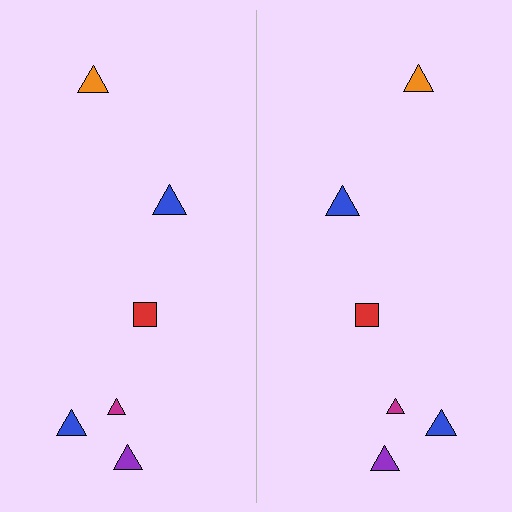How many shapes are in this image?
There are 12 shapes in this image.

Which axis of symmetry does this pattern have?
The pattern has a vertical axis of symmetry running through the center of the image.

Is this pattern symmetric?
Yes, this pattern has bilateral (reflection) symmetry.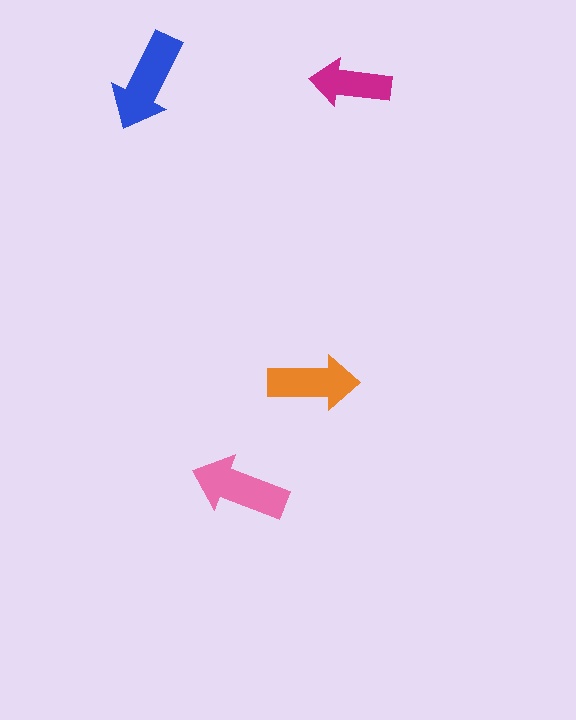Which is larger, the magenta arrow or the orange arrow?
The orange one.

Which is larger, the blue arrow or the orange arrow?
The blue one.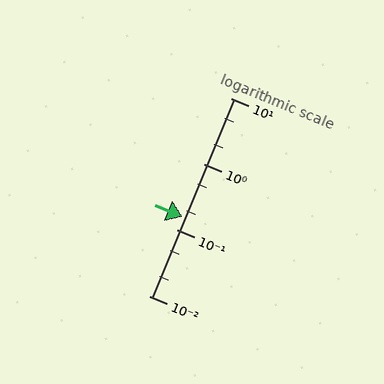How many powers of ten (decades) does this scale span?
The scale spans 3 decades, from 0.01 to 10.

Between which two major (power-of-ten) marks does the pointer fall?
The pointer is between 0.1 and 1.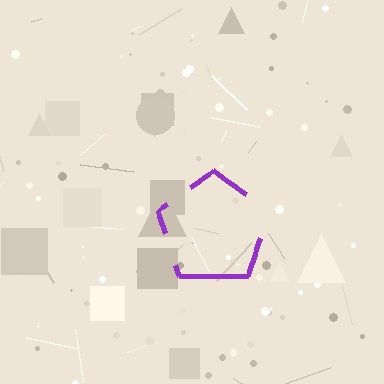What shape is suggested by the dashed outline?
The dashed outline suggests a pentagon.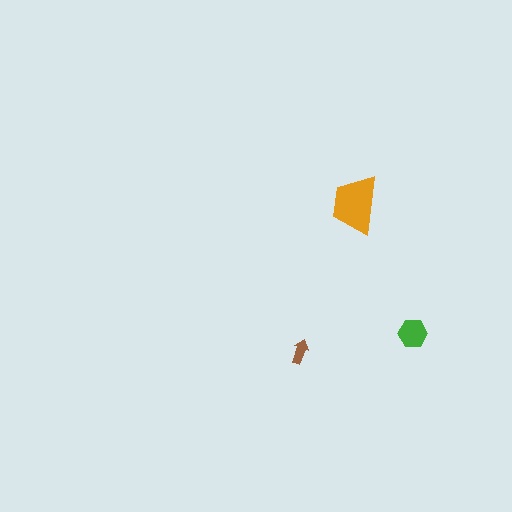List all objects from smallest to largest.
The brown arrow, the green hexagon, the orange trapezoid.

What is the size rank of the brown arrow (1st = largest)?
3rd.